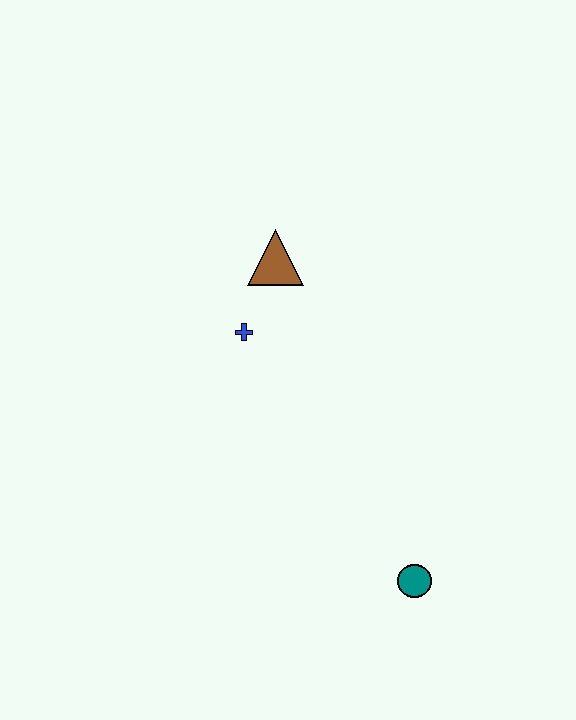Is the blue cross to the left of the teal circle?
Yes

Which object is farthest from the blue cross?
The teal circle is farthest from the blue cross.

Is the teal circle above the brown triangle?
No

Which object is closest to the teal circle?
The blue cross is closest to the teal circle.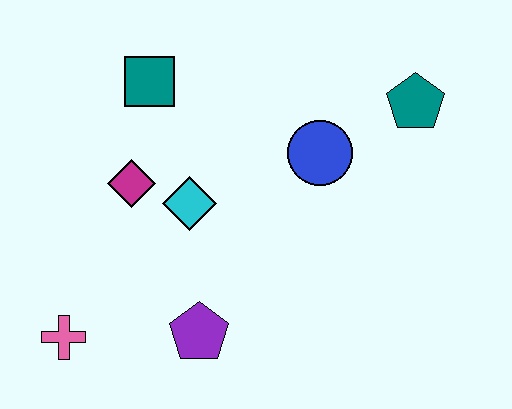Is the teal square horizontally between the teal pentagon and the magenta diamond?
Yes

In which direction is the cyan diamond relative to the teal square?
The cyan diamond is below the teal square.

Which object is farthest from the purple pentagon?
The teal pentagon is farthest from the purple pentagon.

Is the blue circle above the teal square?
No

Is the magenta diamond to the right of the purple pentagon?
No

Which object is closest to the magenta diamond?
The cyan diamond is closest to the magenta diamond.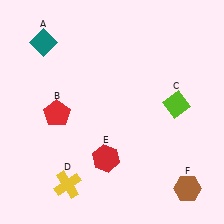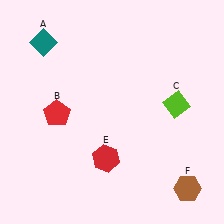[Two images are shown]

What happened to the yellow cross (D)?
The yellow cross (D) was removed in Image 2. It was in the bottom-left area of Image 1.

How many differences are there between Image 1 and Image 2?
There is 1 difference between the two images.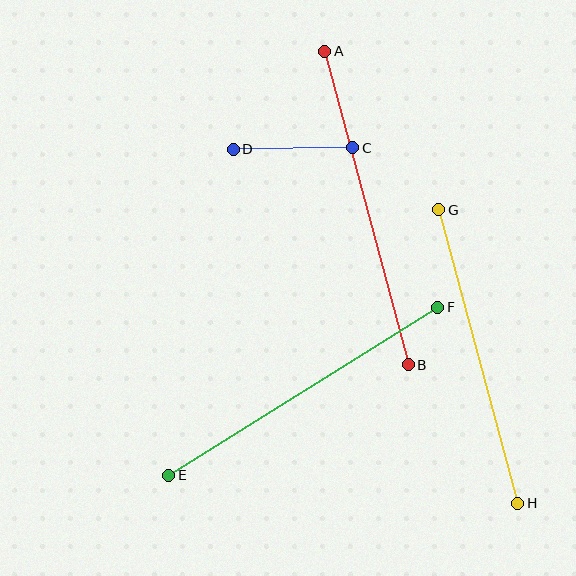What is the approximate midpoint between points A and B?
The midpoint is at approximately (366, 208) pixels.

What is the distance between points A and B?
The distance is approximately 324 pixels.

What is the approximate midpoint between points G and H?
The midpoint is at approximately (478, 357) pixels.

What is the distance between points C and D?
The distance is approximately 120 pixels.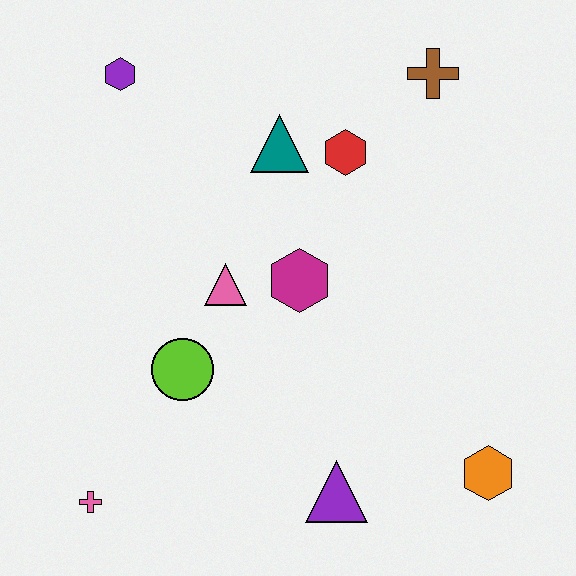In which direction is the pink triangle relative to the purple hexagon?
The pink triangle is below the purple hexagon.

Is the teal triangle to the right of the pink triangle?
Yes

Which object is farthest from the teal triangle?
The pink cross is farthest from the teal triangle.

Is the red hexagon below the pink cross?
No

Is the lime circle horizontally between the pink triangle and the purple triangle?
No